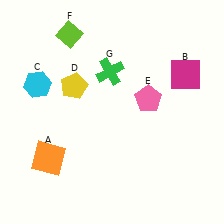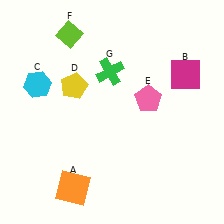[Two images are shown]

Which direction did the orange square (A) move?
The orange square (A) moved down.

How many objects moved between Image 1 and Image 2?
1 object moved between the two images.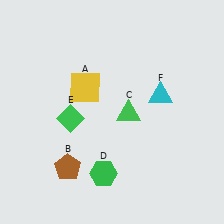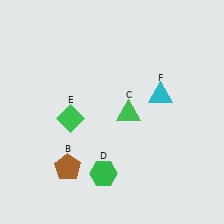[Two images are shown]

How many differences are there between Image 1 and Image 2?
There is 1 difference between the two images.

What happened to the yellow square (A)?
The yellow square (A) was removed in Image 2. It was in the top-left area of Image 1.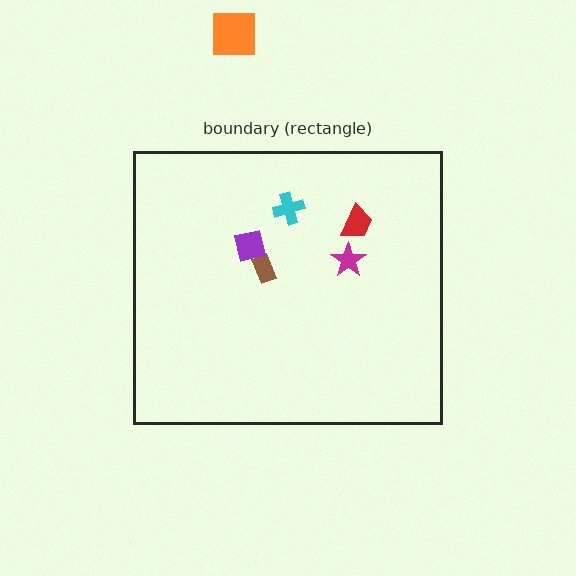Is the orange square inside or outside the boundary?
Outside.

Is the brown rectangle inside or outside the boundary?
Inside.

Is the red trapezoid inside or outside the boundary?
Inside.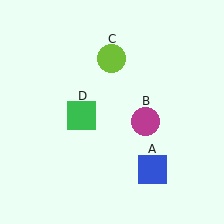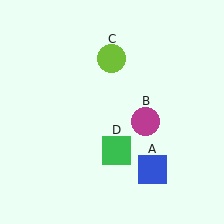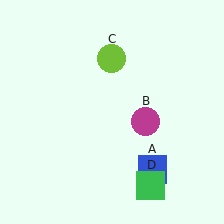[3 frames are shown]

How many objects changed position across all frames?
1 object changed position: green square (object D).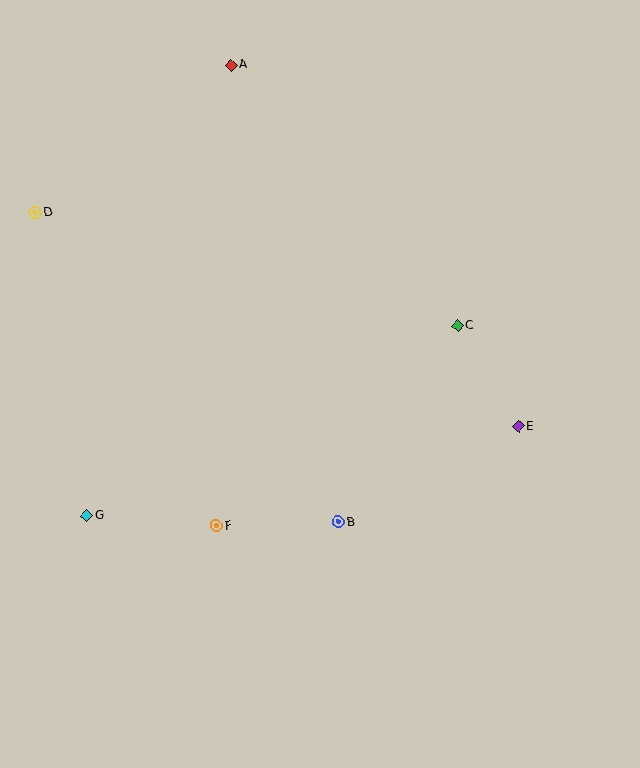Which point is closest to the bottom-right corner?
Point E is closest to the bottom-right corner.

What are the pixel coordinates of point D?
Point D is at (35, 213).